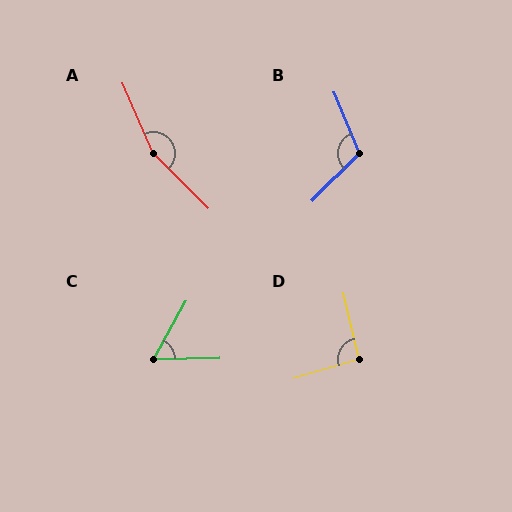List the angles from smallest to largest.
C (60°), D (94°), B (113°), A (158°).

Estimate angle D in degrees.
Approximately 94 degrees.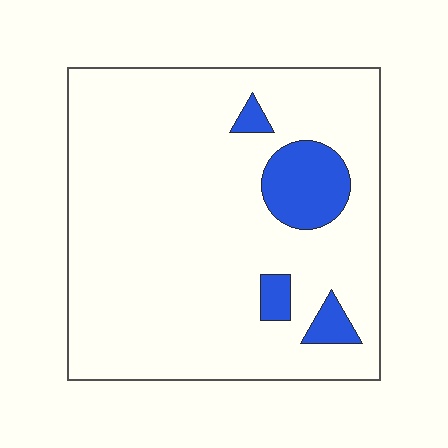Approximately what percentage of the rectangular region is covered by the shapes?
Approximately 10%.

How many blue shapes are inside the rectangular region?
4.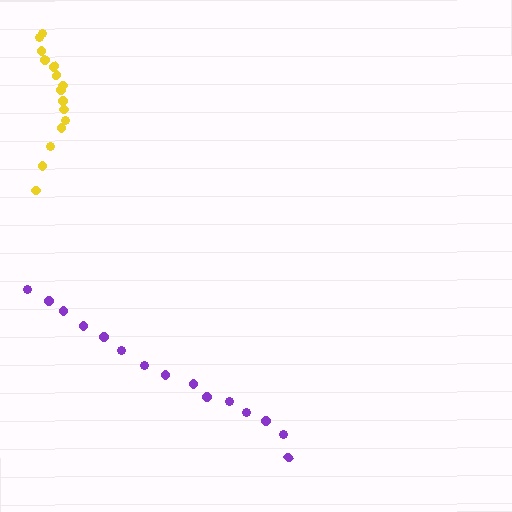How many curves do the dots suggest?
There are 2 distinct paths.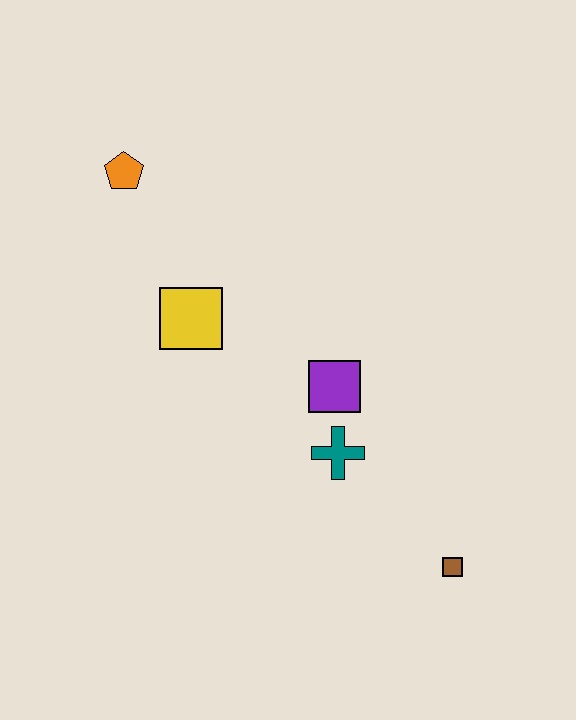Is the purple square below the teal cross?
No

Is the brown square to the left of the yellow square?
No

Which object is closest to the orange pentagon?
The yellow square is closest to the orange pentagon.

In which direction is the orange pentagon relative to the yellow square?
The orange pentagon is above the yellow square.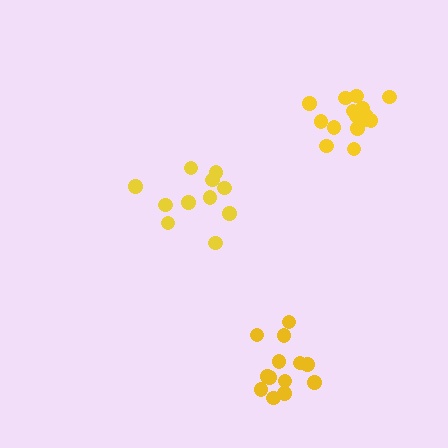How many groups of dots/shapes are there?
There are 3 groups.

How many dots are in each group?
Group 1: 11 dots, Group 2: 13 dots, Group 3: 15 dots (39 total).